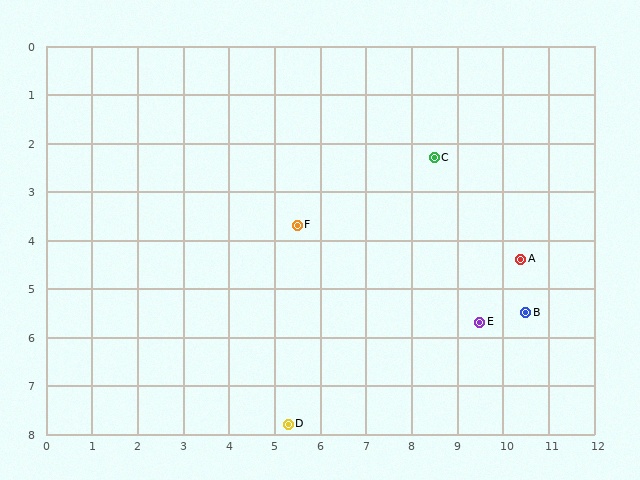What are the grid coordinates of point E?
Point E is at approximately (9.5, 5.7).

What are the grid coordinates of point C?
Point C is at approximately (8.5, 2.3).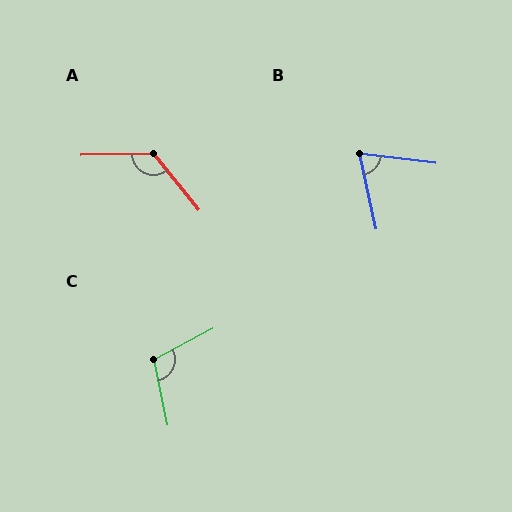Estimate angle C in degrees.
Approximately 106 degrees.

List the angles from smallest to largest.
B (71°), C (106°), A (128°).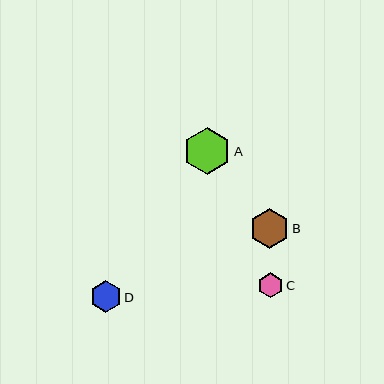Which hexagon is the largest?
Hexagon A is the largest with a size of approximately 47 pixels.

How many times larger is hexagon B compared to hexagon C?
Hexagon B is approximately 1.6 times the size of hexagon C.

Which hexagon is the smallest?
Hexagon C is the smallest with a size of approximately 24 pixels.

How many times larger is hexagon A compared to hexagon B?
Hexagon A is approximately 1.2 times the size of hexagon B.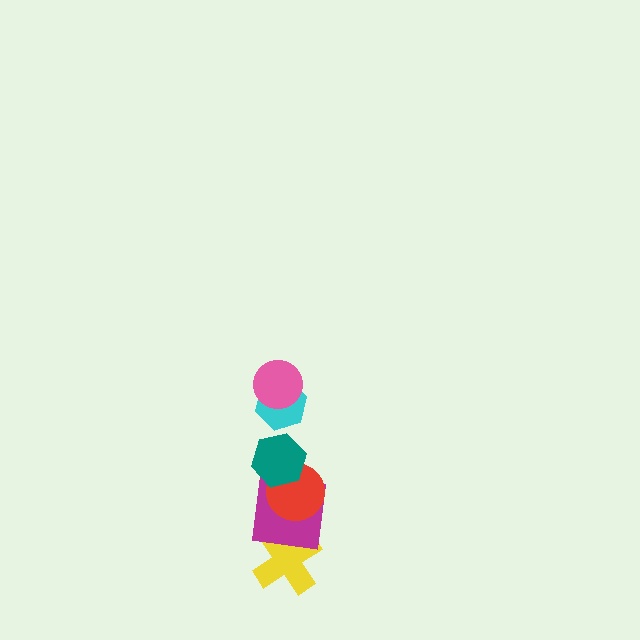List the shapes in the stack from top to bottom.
From top to bottom: the pink circle, the cyan hexagon, the teal hexagon, the red circle, the magenta square, the yellow cross.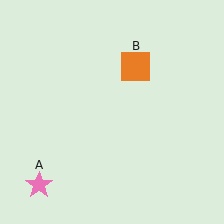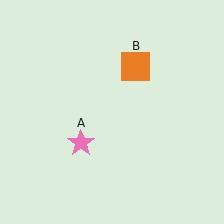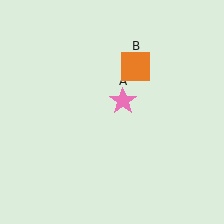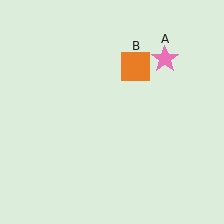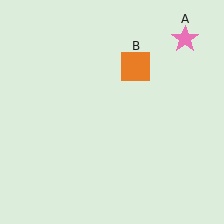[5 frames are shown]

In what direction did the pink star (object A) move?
The pink star (object A) moved up and to the right.